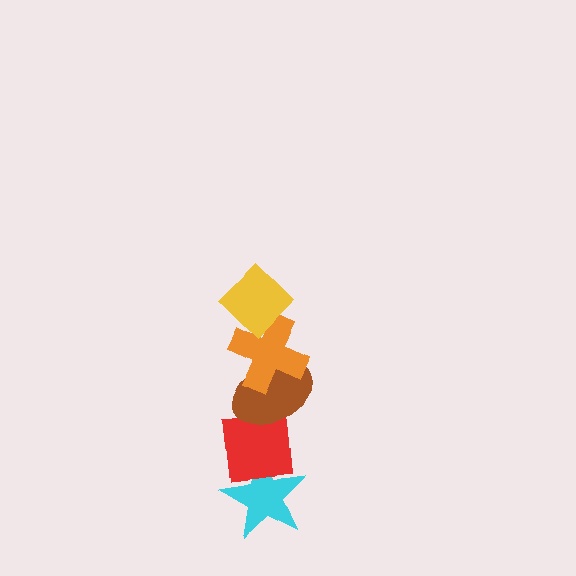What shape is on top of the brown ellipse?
The orange cross is on top of the brown ellipse.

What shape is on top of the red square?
The brown ellipse is on top of the red square.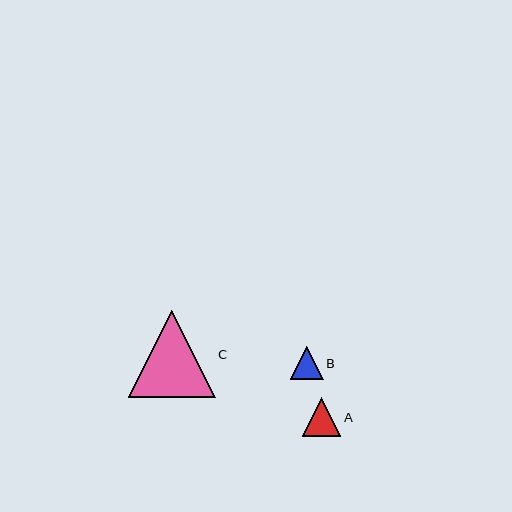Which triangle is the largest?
Triangle C is the largest with a size of approximately 87 pixels.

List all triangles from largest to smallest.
From largest to smallest: C, A, B.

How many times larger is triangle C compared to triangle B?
Triangle C is approximately 2.7 times the size of triangle B.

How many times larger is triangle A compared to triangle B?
Triangle A is approximately 1.2 times the size of triangle B.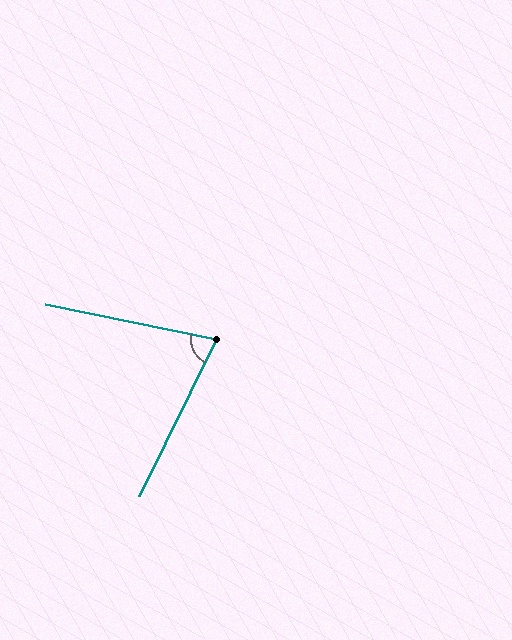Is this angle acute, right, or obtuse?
It is acute.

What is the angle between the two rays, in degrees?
Approximately 75 degrees.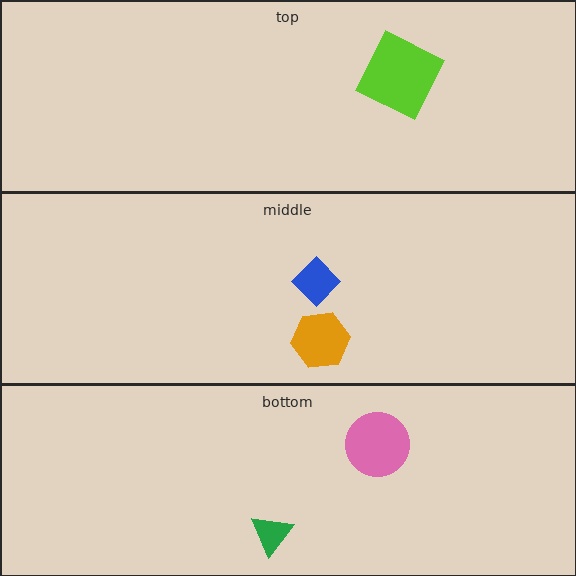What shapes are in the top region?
The lime square.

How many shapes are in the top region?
1.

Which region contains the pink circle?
The bottom region.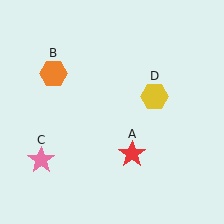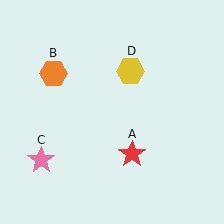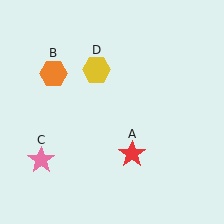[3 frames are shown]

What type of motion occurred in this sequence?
The yellow hexagon (object D) rotated counterclockwise around the center of the scene.